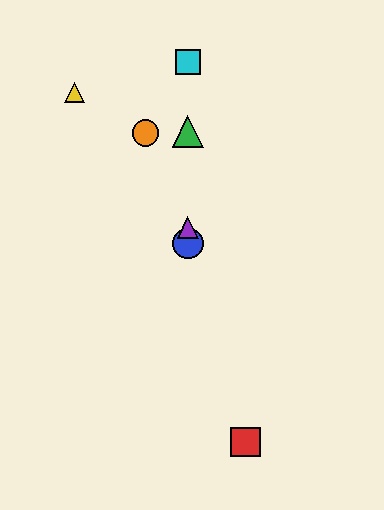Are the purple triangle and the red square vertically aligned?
No, the purple triangle is at x≈188 and the red square is at x≈245.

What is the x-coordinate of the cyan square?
The cyan square is at x≈188.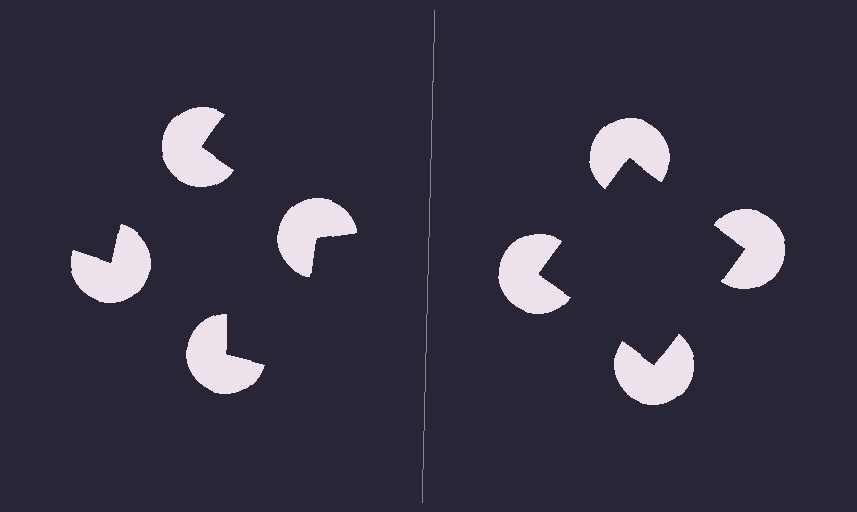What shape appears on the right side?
An illusory square.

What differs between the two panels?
The pac-man discs are positioned identically on both sides; only the wedge orientations differ. On the right they align to a square; on the left they are misaligned.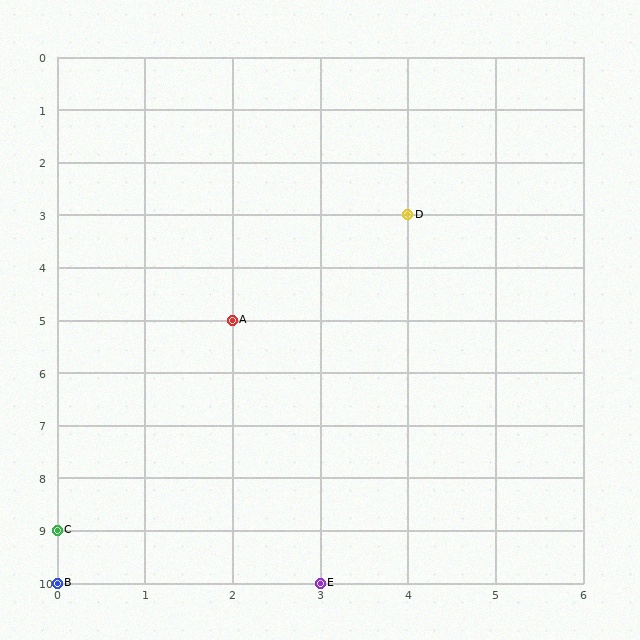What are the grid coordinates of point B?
Point B is at grid coordinates (0, 10).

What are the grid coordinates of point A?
Point A is at grid coordinates (2, 5).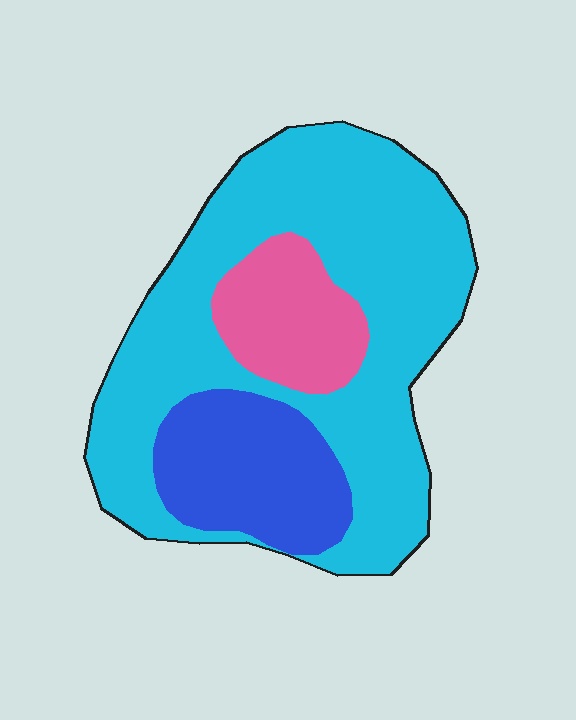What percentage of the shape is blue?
Blue takes up about one fifth (1/5) of the shape.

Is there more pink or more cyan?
Cyan.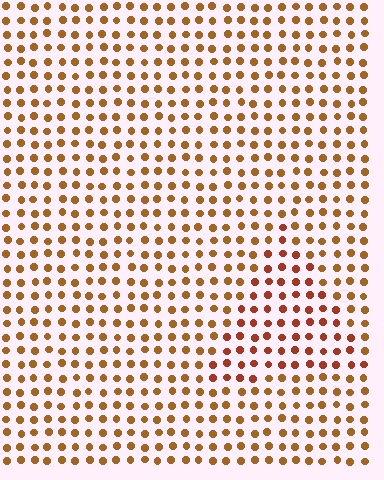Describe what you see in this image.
The image is filled with small brown elements in a uniform arrangement. A triangle-shaped region is visible where the elements are tinted to a slightly different hue, forming a subtle color boundary.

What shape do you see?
I see a triangle.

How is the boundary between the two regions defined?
The boundary is defined purely by a slight shift in hue (about 23 degrees). Spacing, size, and orientation are identical on both sides.